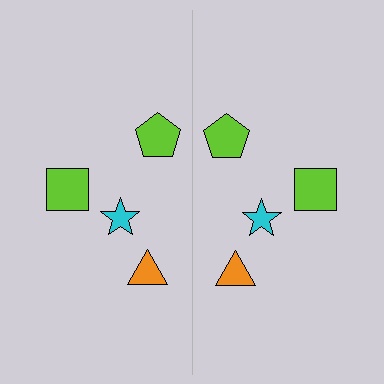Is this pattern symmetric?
Yes, this pattern has bilateral (reflection) symmetry.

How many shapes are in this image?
There are 8 shapes in this image.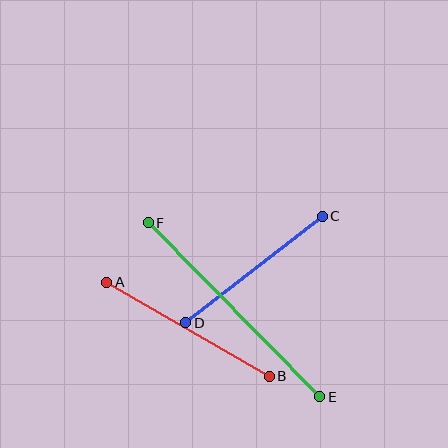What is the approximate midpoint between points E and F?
The midpoint is at approximately (234, 310) pixels.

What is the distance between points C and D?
The distance is approximately 173 pixels.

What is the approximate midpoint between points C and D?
The midpoint is at approximately (254, 270) pixels.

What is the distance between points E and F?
The distance is approximately 244 pixels.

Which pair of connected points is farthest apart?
Points E and F are farthest apart.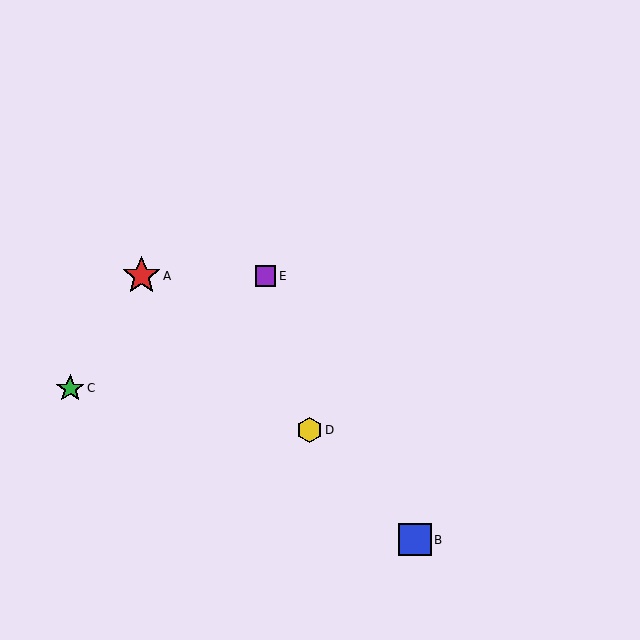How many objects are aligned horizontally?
2 objects (A, E) are aligned horizontally.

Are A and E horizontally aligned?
Yes, both are at y≈276.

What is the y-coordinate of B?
Object B is at y≈540.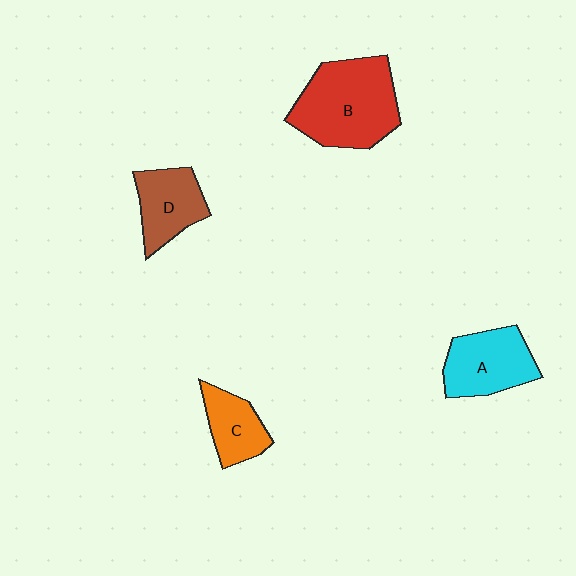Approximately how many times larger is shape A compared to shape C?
Approximately 1.5 times.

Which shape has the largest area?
Shape B (red).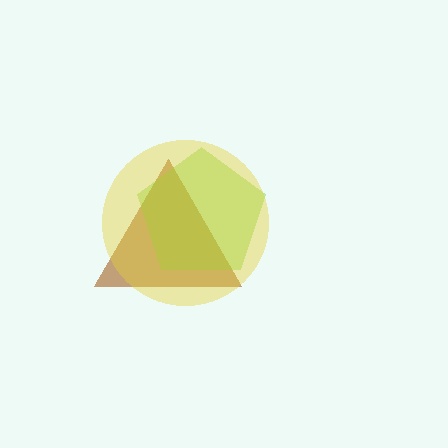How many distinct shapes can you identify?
There are 3 distinct shapes: a brown triangle, a lime pentagon, a yellow circle.